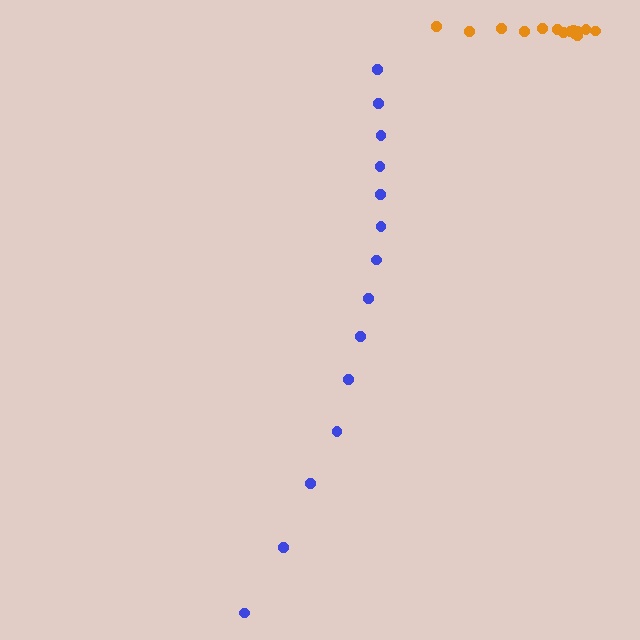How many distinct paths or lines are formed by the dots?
There are 2 distinct paths.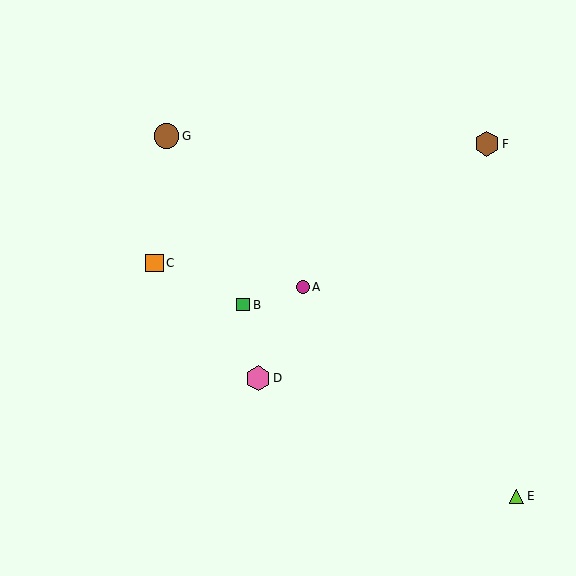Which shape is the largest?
The pink hexagon (labeled D) is the largest.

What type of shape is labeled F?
Shape F is a brown hexagon.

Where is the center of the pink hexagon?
The center of the pink hexagon is at (258, 378).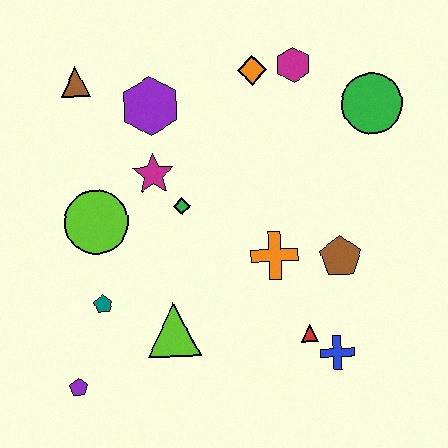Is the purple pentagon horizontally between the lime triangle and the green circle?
No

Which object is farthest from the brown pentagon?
The brown triangle is farthest from the brown pentagon.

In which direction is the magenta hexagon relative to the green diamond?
The magenta hexagon is above the green diamond.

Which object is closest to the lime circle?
The magenta star is closest to the lime circle.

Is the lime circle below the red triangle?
No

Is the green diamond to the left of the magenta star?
No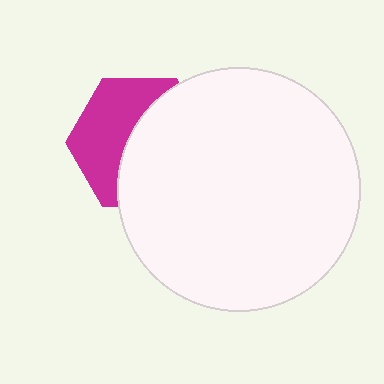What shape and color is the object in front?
The object in front is a white circle.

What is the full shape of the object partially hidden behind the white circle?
The partially hidden object is a magenta hexagon.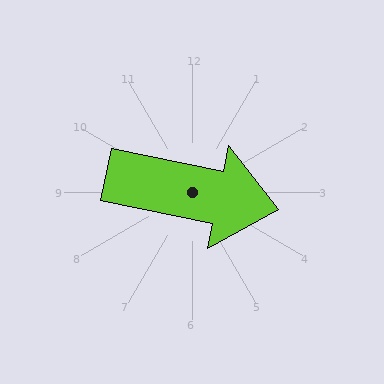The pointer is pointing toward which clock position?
Roughly 3 o'clock.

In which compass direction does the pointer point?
East.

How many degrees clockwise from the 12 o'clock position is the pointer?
Approximately 101 degrees.